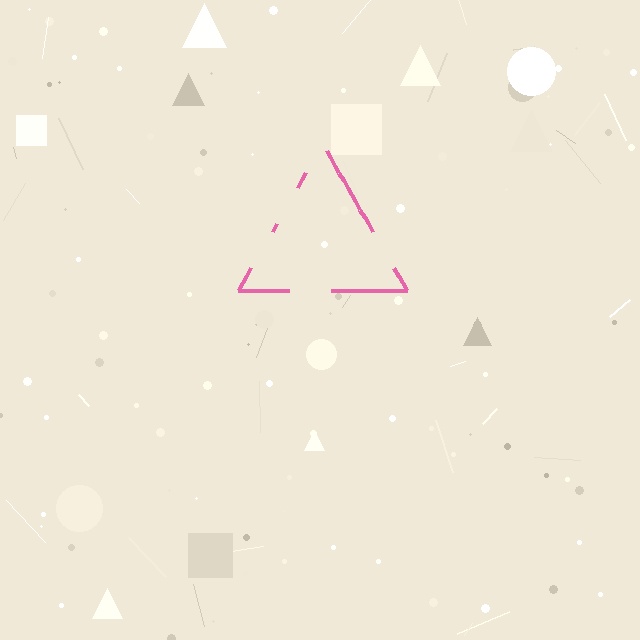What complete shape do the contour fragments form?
The contour fragments form a triangle.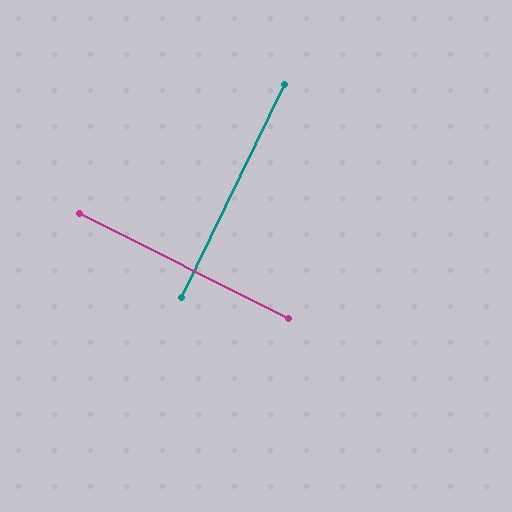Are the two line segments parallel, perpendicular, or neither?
Perpendicular — they meet at approximately 89°.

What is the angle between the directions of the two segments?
Approximately 89 degrees.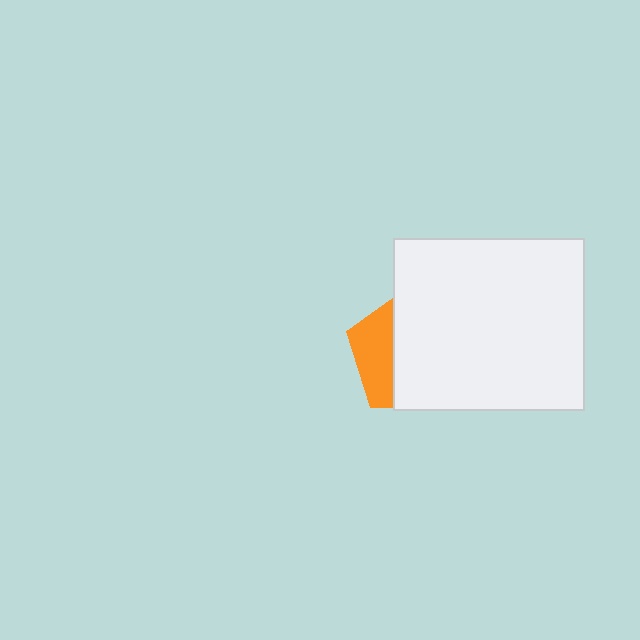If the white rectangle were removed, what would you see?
You would see the complete orange pentagon.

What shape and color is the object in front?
The object in front is a white rectangle.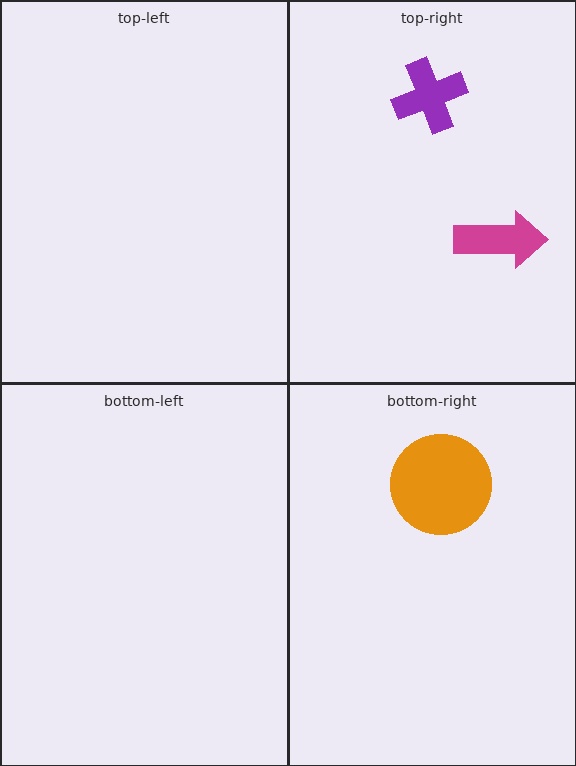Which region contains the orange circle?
The bottom-right region.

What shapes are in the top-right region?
The purple cross, the magenta arrow.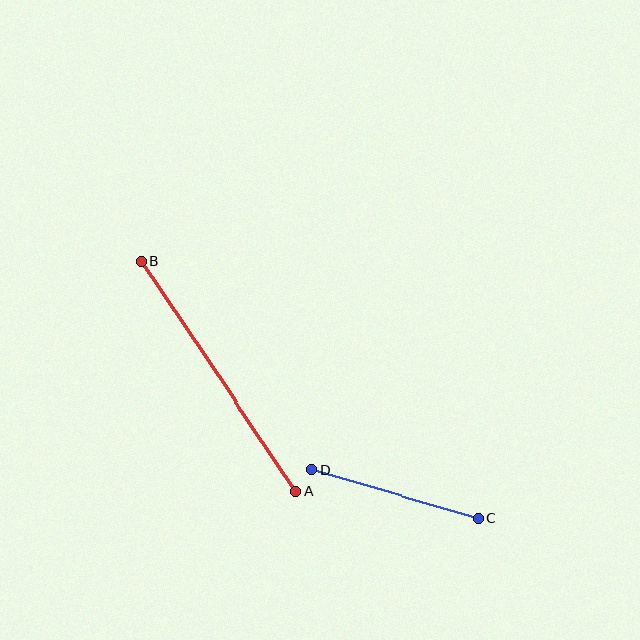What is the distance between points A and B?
The distance is approximately 277 pixels.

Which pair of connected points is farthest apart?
Points A and B are farthest apart.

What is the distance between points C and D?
The distance is approximately 173 pixels.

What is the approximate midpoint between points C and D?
The midpoint is at approximately (395, 494) pixels.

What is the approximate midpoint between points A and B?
The midpoint is at approximately (219, 376) pixels.